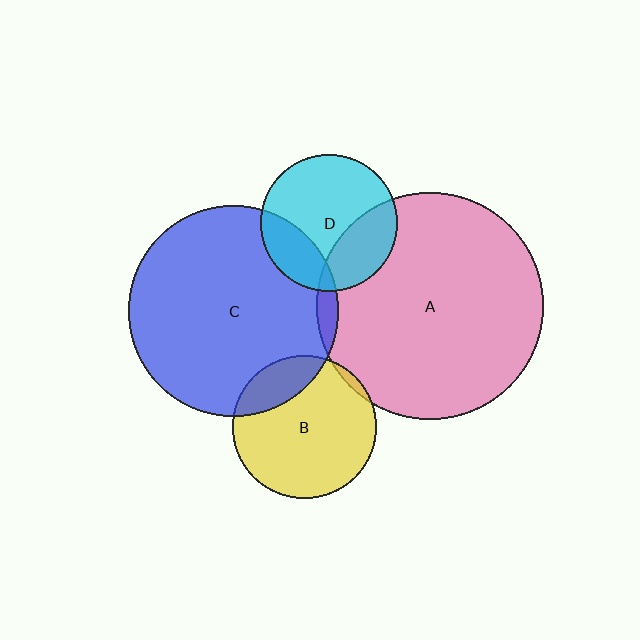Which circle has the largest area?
Circle A (pink).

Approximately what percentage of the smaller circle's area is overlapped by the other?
Approximately 25%.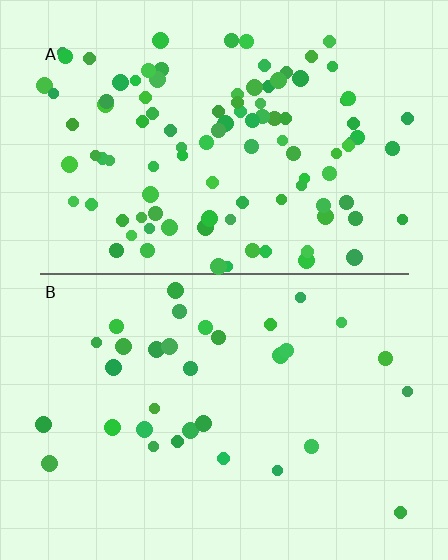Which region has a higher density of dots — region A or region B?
A (the top).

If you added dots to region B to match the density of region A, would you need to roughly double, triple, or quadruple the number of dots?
Approximately triple.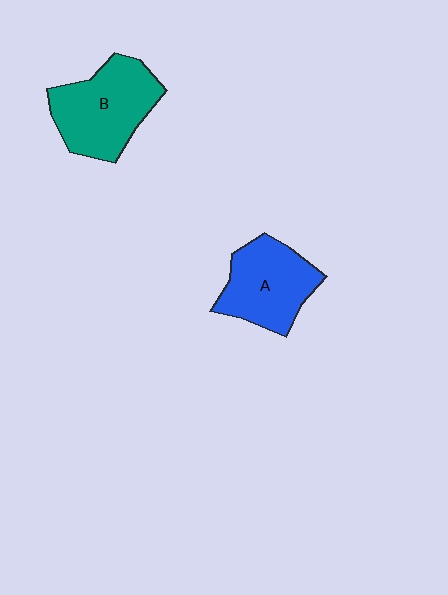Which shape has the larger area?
Shape B (teal).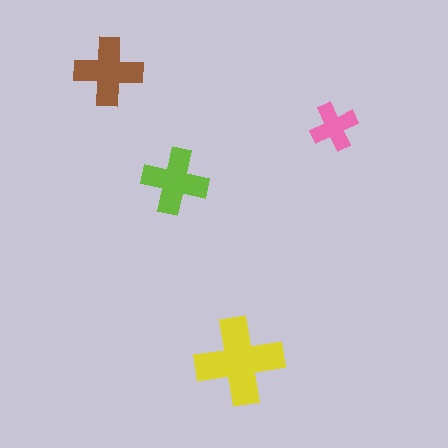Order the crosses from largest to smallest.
the yellow one, the brown one, the lime one, the pink one.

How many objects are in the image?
There are 4 objects in the image.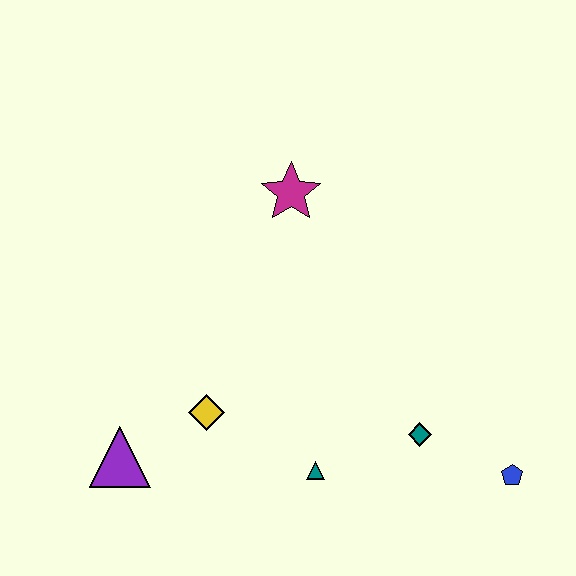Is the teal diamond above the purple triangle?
Yes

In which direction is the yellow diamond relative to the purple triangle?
The yellow diamond is to the right of the purple triangle.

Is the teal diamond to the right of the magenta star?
Yes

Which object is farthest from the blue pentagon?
The purple triangle is farthest from the blue pentagon.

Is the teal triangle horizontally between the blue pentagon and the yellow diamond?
Yes